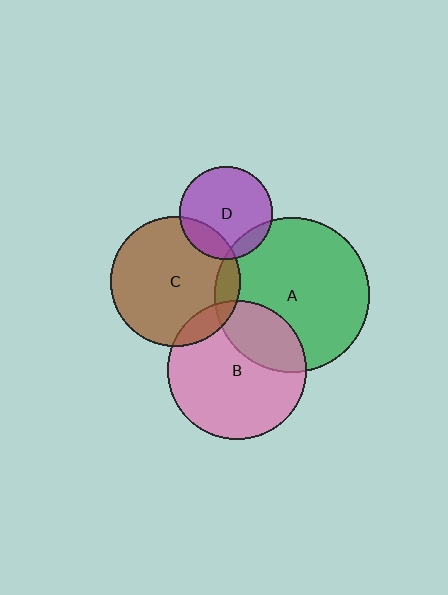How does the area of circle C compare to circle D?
Approximately 2.0 times.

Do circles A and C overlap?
Yes.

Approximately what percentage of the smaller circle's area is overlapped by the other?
Approximately 10%.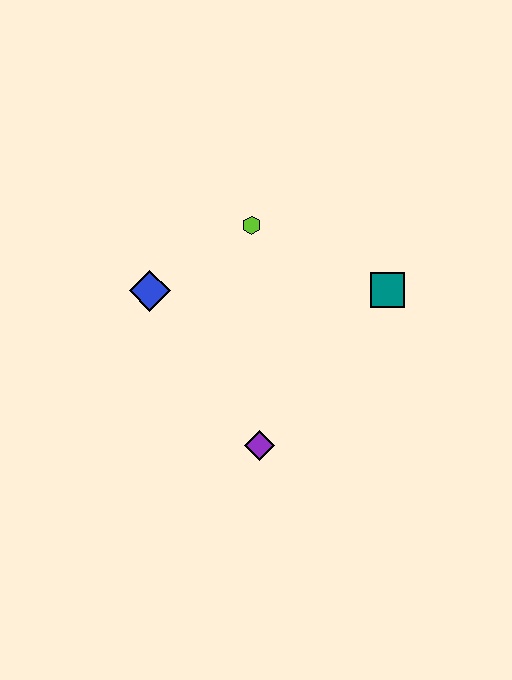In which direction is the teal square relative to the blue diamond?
The teal square is to the right of the blue diamond.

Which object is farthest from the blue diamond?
The teal square is farthest from the blue diamond.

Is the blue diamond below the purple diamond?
No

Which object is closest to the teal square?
The lime hexagon is closest to the teal square.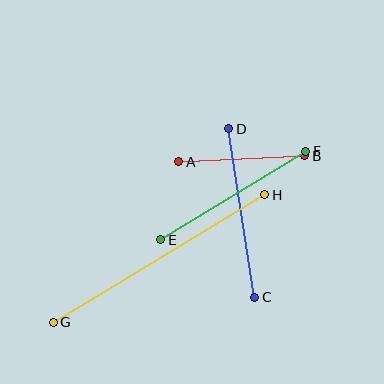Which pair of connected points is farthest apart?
Points G and H are farthest apart.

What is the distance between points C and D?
The distance is approximately 170 pixels.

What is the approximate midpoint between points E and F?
The midpoint is at approximately (233, 195) pixels.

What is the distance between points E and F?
The distance is approximately 170 pixels.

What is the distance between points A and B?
The distance is approximately 126 pixels.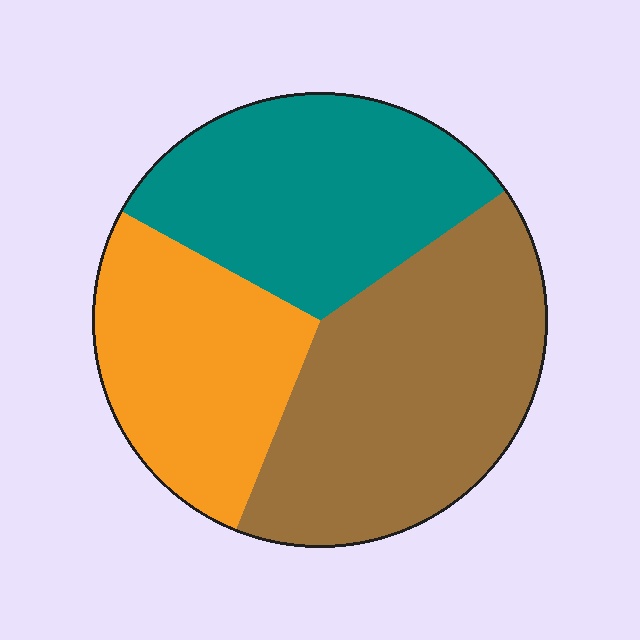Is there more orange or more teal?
Teal.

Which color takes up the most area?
Brown, at roughly 40%.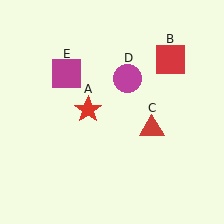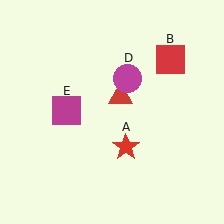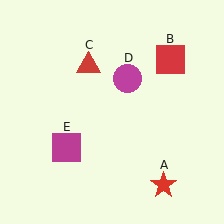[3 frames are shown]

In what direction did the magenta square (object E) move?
The magenta square (object E) moved down.